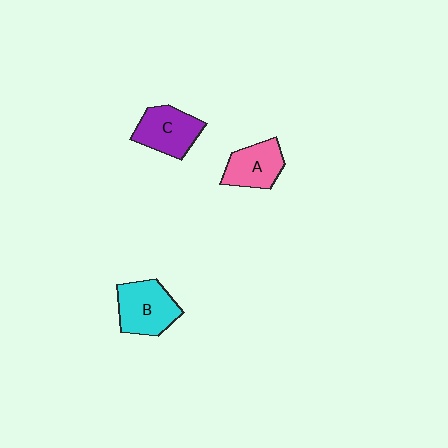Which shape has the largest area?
Shape B (cyan).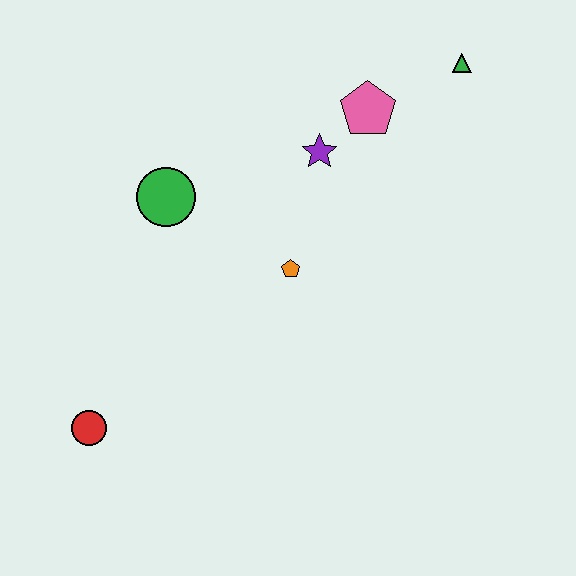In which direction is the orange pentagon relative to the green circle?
The orange pentagon is to the right of the green circle.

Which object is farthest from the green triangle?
The red circle is farthest from the green triangle.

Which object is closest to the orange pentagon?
The purple star is closest to the orange pentagon.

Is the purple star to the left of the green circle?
No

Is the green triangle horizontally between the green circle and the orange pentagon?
No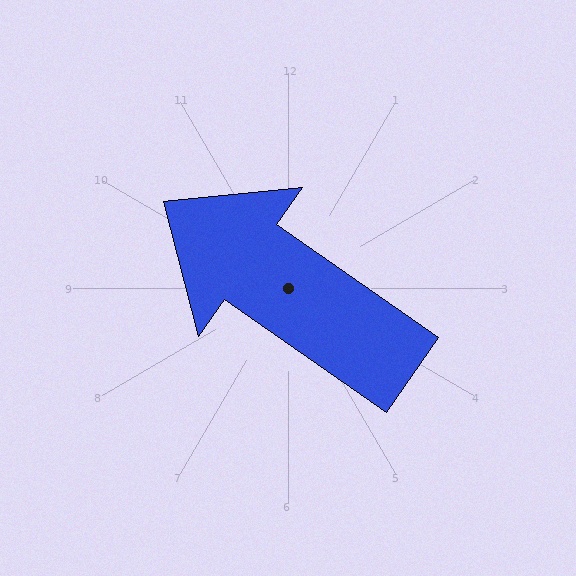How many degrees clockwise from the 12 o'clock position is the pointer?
Approximately 305 degrees.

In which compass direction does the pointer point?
Northwest.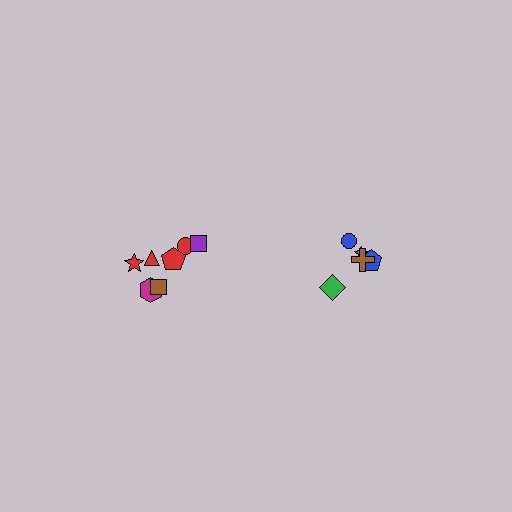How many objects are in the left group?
There are 7 objects.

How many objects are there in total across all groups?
There are 12 objects.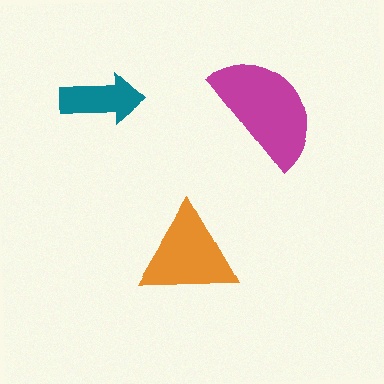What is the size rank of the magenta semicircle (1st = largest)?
1st.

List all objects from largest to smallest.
The magenta semicircle, the orange triangle, the teal arrow.